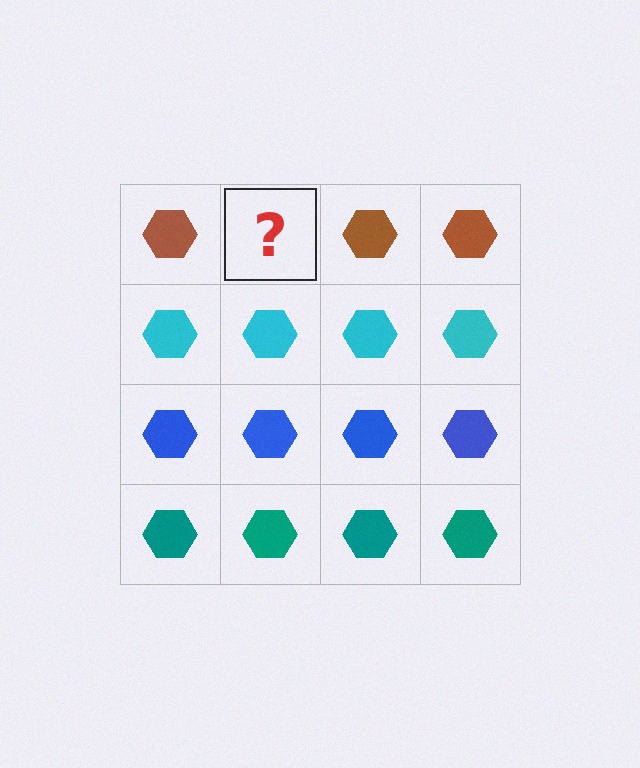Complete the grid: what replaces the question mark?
The question mark should be replaced with a brown hexagon.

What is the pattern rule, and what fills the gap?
The rule is that each row has a consistent color. The gap should be filled with a brown hexagon.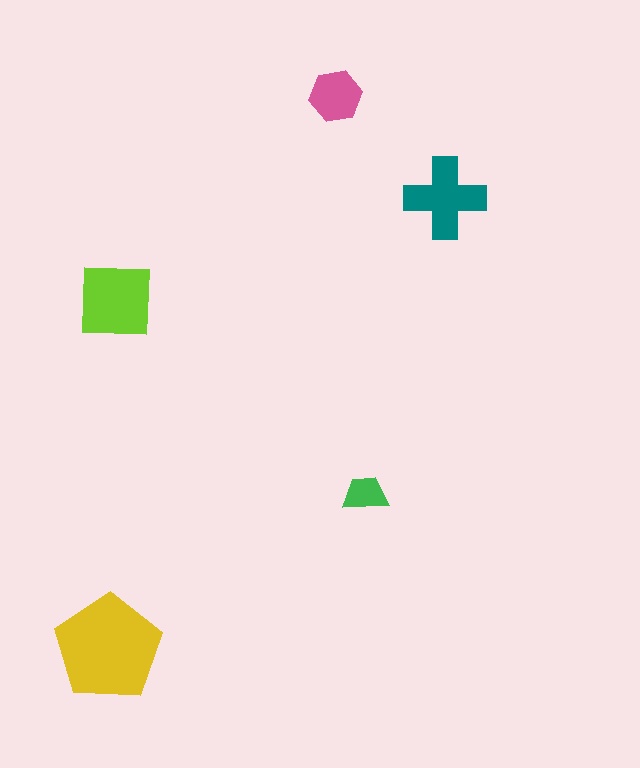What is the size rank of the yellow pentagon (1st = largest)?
1st.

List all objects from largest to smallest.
The yellow pentagon, the lime square, the teal cross, the pink hexagon, the green trapezoid.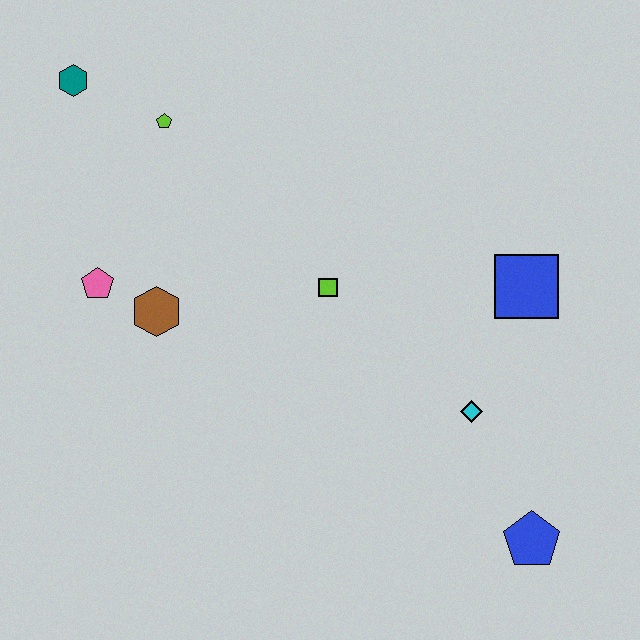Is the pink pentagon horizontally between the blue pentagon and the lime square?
No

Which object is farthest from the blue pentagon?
The teal hexagon is farthest from the blue pentagon.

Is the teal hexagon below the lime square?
No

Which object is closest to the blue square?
The cyan diamond is closest to the blue square.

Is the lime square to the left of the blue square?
Yes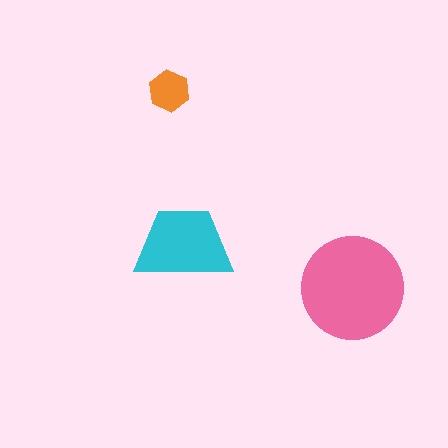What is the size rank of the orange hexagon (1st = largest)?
3rd.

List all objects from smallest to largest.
The orange hexagon, the cyan trapezoid, the pink circle.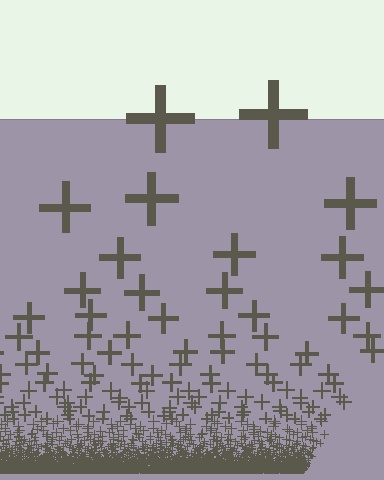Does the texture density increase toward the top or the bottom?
Density increases toward the bottom.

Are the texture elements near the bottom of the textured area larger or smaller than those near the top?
Smaller. The gradient is inverted — elements near the bottom are smaller and denser.